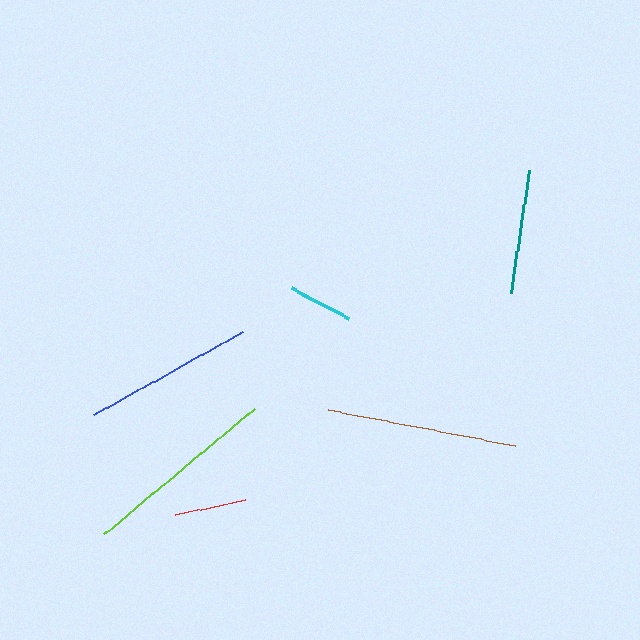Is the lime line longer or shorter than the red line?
The lime line is longer than the red line.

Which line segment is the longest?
The lime line is the longest at approximately 196 pixels.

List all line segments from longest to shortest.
From longest to shortest: lime, brown, blue, teal, red, cyan.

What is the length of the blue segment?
The blue segment is approximately 170 pixels long.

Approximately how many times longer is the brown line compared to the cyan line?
The brown line is approximately 3.0 times the length of the cyan line.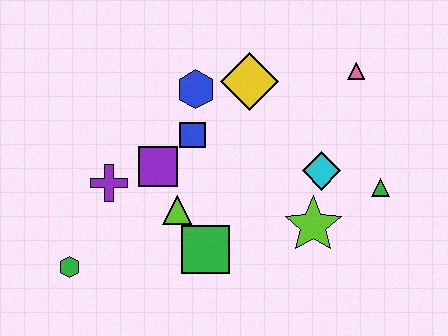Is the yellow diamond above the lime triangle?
Yes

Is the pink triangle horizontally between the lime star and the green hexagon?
No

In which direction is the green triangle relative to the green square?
The green triangle is to the right of the green square.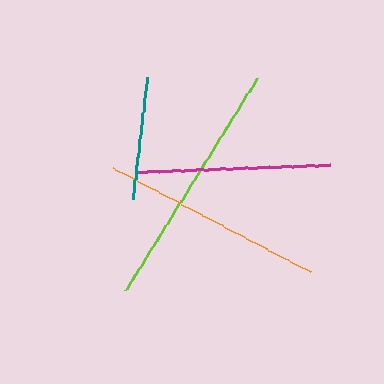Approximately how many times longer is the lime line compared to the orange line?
The lime line is approximately 1.1 times the length of the orange line.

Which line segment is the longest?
The lime line is the longest at approximately 249 pixels.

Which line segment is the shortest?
The teal line is the shortest at approximately 123 pixels.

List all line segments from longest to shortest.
From longest to shortest: lime, orange, magenta, teal.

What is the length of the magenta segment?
The magenta segment is approximately 196 pixels long.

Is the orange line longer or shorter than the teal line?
The orange line is longer than the teal line.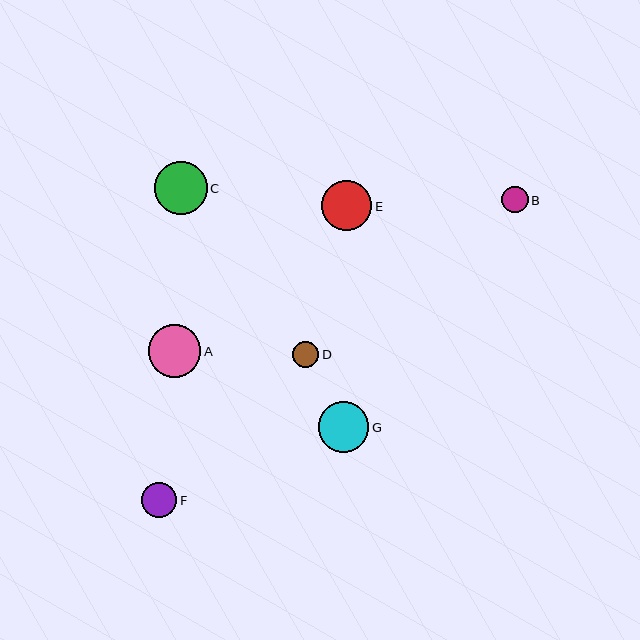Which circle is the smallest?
Circle D is the smallest with a size of approximately 26 pixels.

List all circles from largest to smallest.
From largest to smallest: A, C, G, E, F, B, D.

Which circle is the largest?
Circle A is the largest with a size of approximately 52 pixels.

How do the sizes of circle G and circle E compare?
Circle G and circle E are approximately the same size.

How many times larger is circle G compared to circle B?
Circle G is approximately 1.9 times the size of circle B.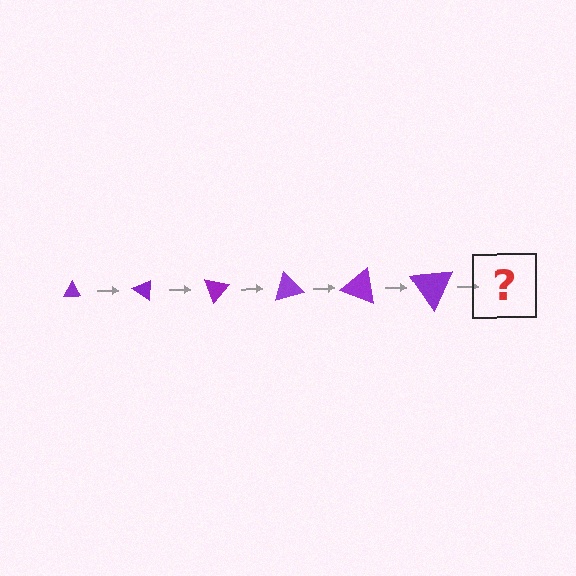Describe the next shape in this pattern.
It should be a triangle, larger than the previous one and rotated 210 degrees from the start.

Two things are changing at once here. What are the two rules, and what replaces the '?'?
The two rules are that the triangle grows larger each step and it rotates 35 degrees each step. The '?' should be a triangle, larger than the previous one and rotated 210 degrees from the start.